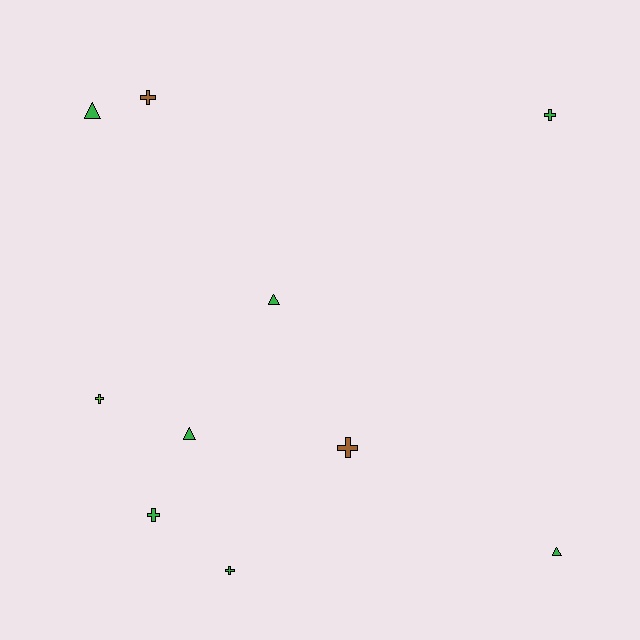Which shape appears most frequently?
Cross, with 6 objects.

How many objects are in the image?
There are 10 objects.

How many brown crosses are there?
There are 2 brown crosses.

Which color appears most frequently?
Green, with 7 objects.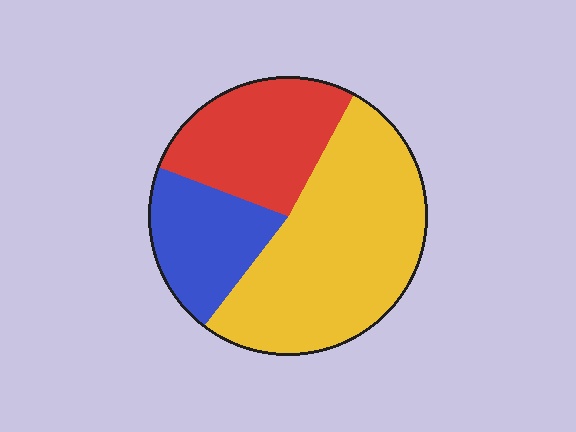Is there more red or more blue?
Red.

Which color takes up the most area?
Yellow, at roughly 50%.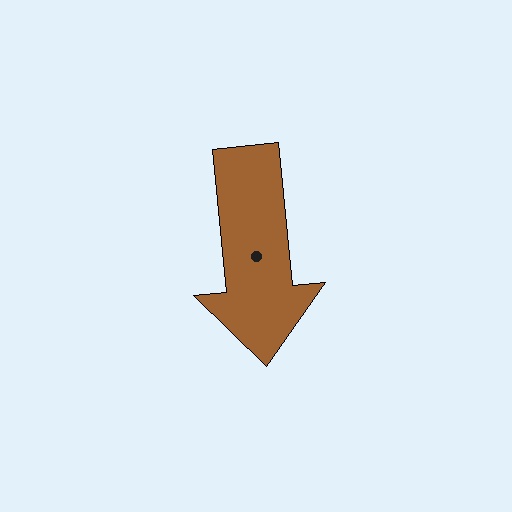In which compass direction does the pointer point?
South.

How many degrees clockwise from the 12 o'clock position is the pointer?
Approximately 175 degrees.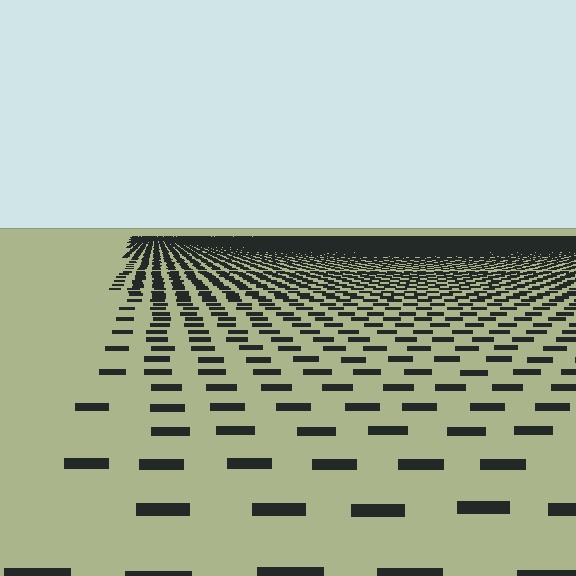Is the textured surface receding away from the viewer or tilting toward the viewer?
The surface is receding away from the viewer. Texture elements get smaller and denser toward the top.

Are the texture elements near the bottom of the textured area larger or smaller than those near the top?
Larger. Near the bottom, elements are closer to the viewer and appear at a bigger on-screen size.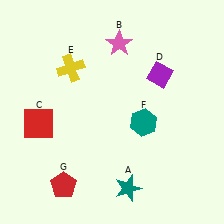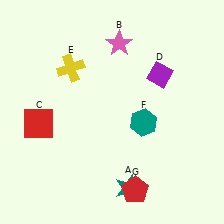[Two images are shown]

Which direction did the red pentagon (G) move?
The red pentagon (G) moved right.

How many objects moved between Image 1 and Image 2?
1 object moved between the two images.